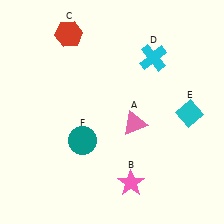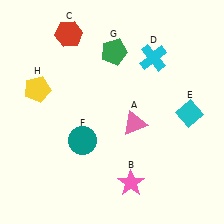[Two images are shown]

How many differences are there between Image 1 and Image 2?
There are 2 differences between the two images.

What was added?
A green pentagon (G), a yellow pentagon (H) were added in Image 2.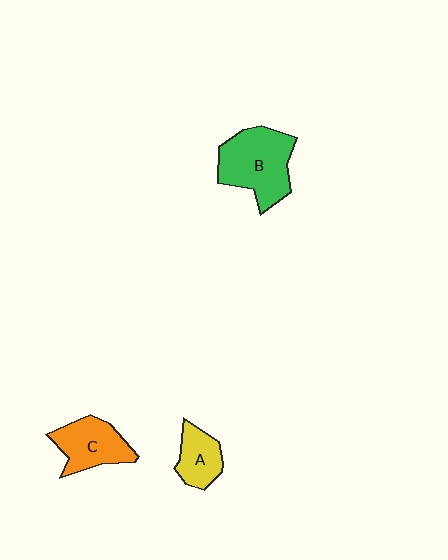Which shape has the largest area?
Shape B (green).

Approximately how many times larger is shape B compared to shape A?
Approximately 2.0 times.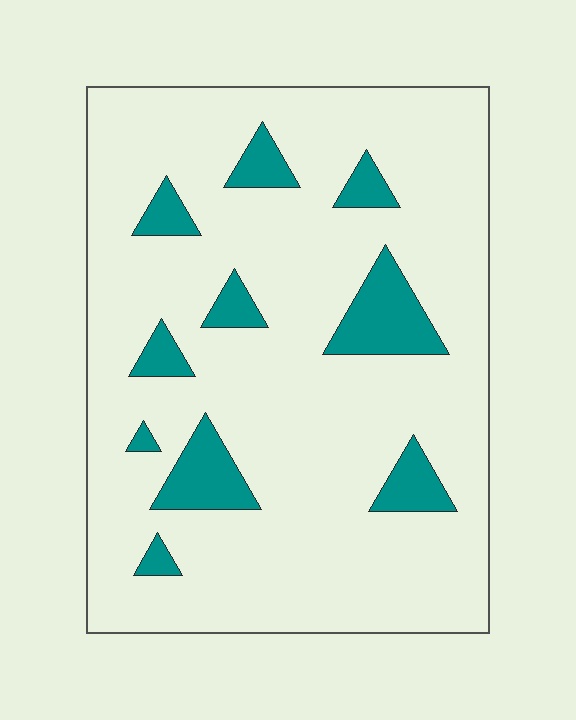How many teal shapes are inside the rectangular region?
10.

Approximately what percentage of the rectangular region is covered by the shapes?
Approximately 15%.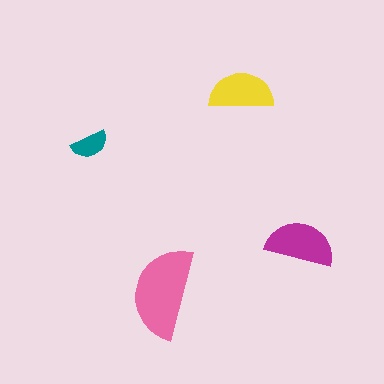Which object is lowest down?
The pink semicircle is bottommost.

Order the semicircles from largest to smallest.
the pink one, the magenta one, the yellow one, the teal one.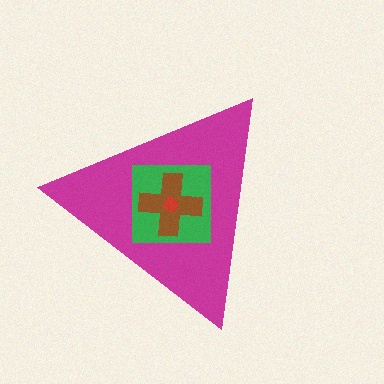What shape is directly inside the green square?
The brown cross.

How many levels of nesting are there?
4.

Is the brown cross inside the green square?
Yes.